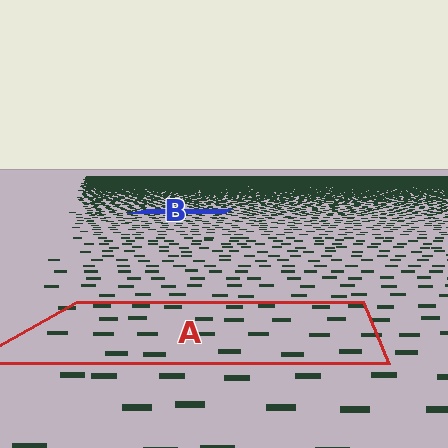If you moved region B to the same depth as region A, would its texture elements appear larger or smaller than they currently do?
They would appear larger. At a closer depth, the same texture elements are projected at a bigger on-screen size.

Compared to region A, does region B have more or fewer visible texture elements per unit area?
Region B has more texture elements per unit area — they are packed more densely because it is farther away.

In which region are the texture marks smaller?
The texture marks are smaller in region B, because it is farther away.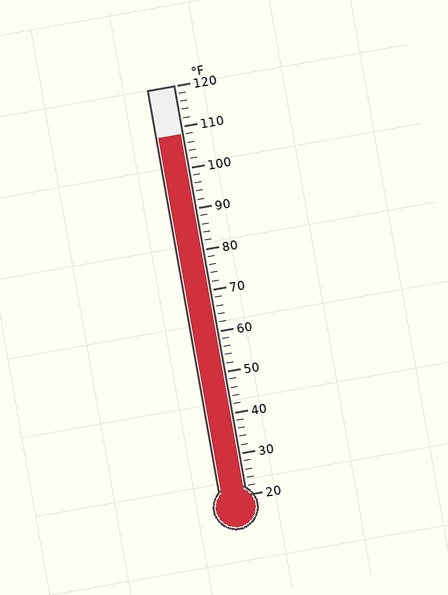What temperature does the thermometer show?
The thermometer shows approximately 108°F.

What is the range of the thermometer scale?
The thermometer scale ranges from 20°F to 120°F.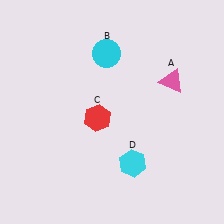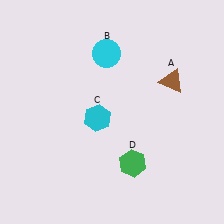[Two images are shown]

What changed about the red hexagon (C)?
In Image 1, C is red. In Image 2, it changed to cyan.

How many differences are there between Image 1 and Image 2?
There are 3 differences between the two images.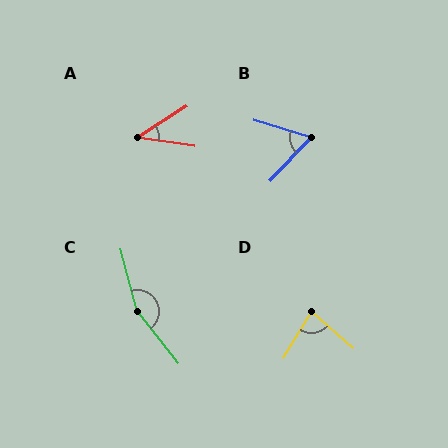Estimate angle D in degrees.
Approximately 79 degrees.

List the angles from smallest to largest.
A (41°), B (64°), D (79°), C (157°).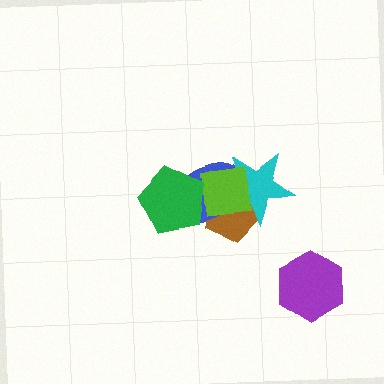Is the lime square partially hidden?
Yes, it is partially covered by another shape.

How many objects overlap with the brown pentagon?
3 objects overlap with the brown pentagon.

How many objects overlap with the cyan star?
3 objects overlap with the cyan star.